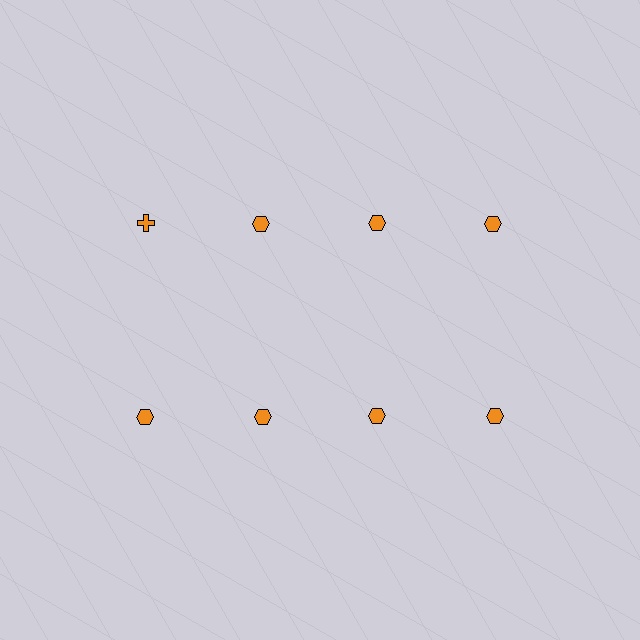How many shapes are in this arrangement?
There are 8 shapes arranged in a grid pattern.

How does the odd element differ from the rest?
It has a different shape: cross instead of hexagon.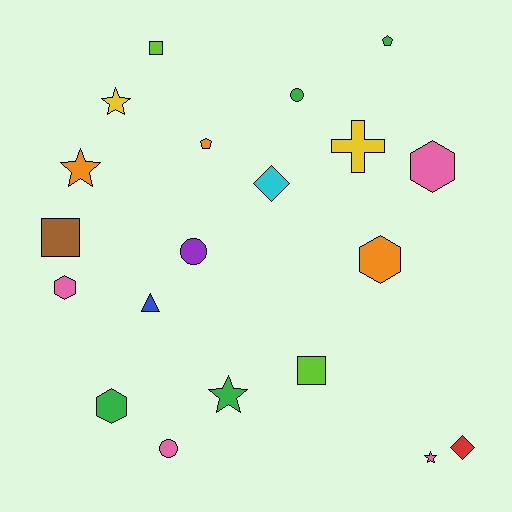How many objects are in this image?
There are 20 objects.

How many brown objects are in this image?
There is 1 brown object.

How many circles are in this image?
There are 3 circles.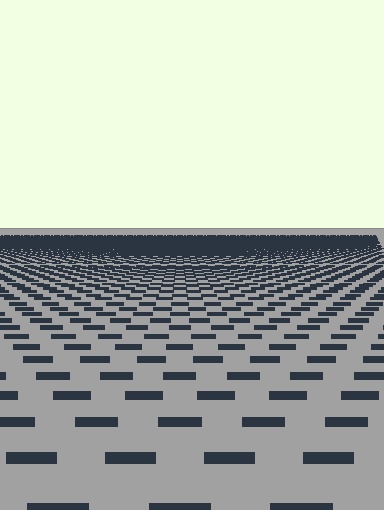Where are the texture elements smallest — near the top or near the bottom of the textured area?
Near the top.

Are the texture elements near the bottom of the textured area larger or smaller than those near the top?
Larger. Near the bottom, elements are closer to the viewer and appear at a bigger on-screen size.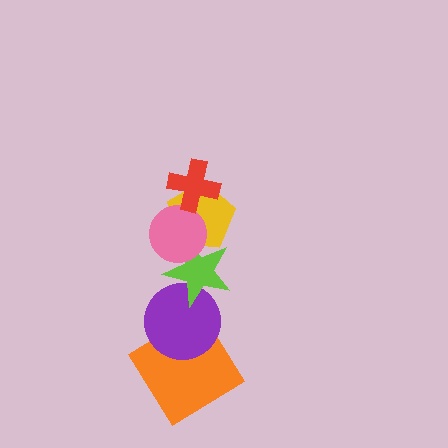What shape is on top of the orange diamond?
The purple circle is on top of the orange diamond.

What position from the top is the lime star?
The lime star is 4th from the top.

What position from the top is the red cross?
The red cross is 1st from the top.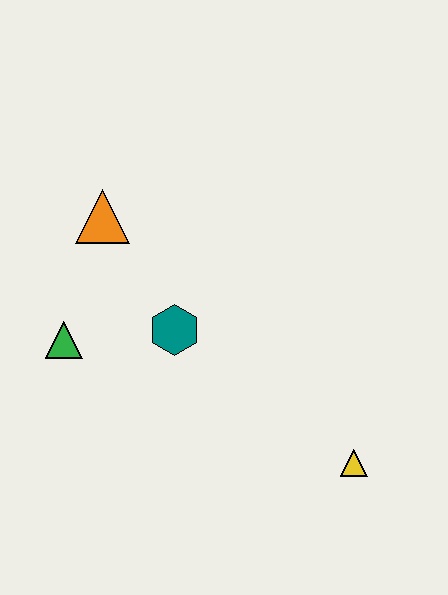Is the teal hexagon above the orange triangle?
No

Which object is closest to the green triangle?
The teal hexagon is closest to the green triangle.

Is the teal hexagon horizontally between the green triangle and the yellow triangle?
Yes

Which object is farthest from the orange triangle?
The yellow triangle is farthest from the orange triangle.